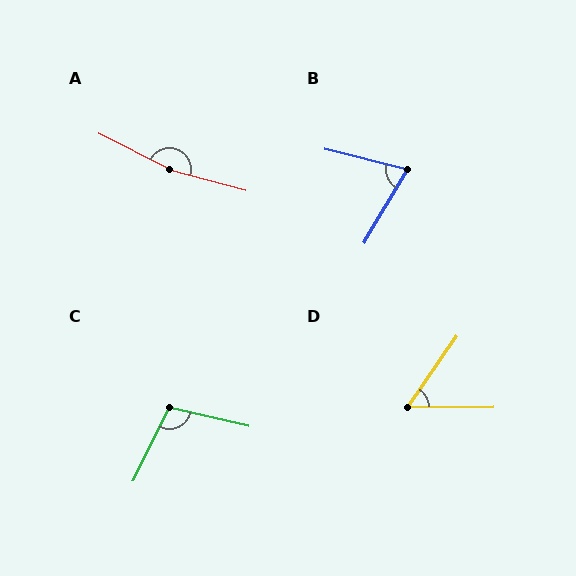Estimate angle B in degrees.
Approximately 73 degrees.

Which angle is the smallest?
D, at approximately 55 degrees.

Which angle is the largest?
A, at approximately 168 degrees.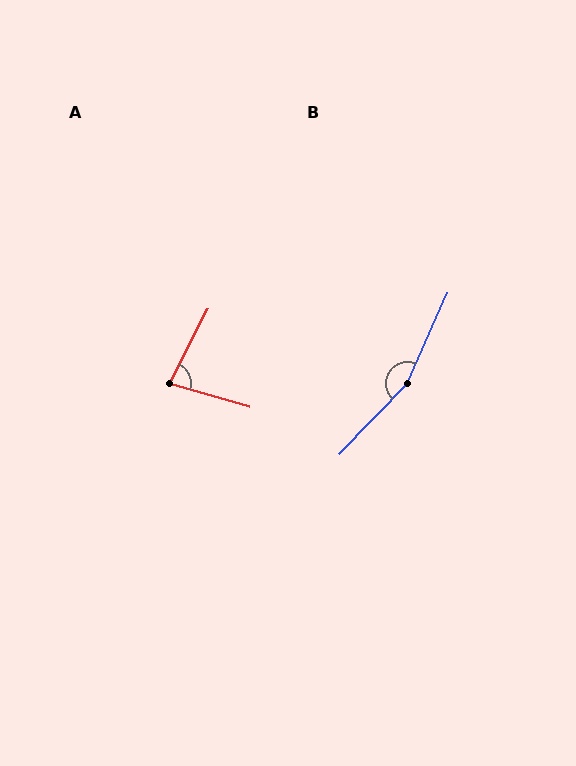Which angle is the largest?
B, at approximately 160 degrees.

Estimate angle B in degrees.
Approximately 160 degrees.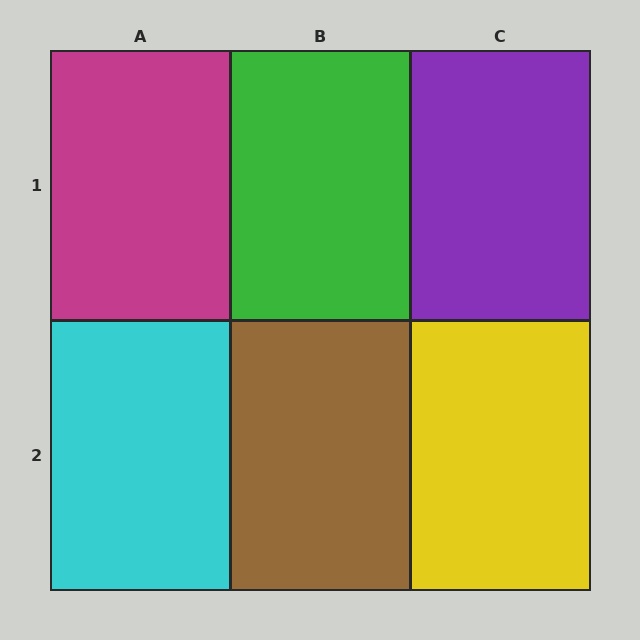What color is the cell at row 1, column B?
Green.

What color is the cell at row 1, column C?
Purple.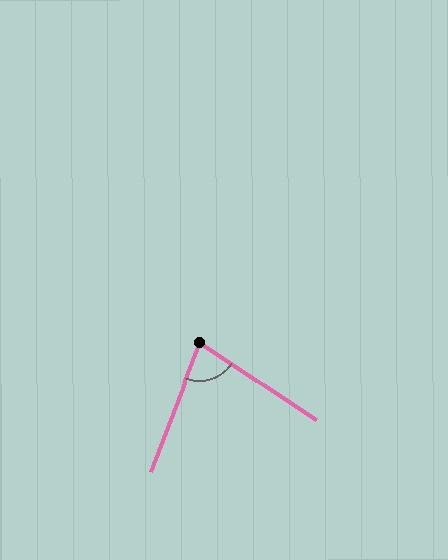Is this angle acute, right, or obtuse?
It is acute.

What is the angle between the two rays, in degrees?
Approximately 77 degrees.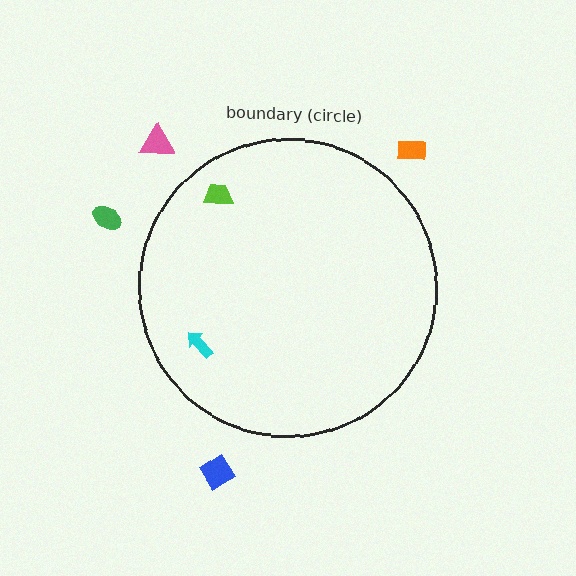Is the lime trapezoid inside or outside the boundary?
Inside.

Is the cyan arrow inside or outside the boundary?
Inside.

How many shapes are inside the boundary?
2 inside, 4 outside.